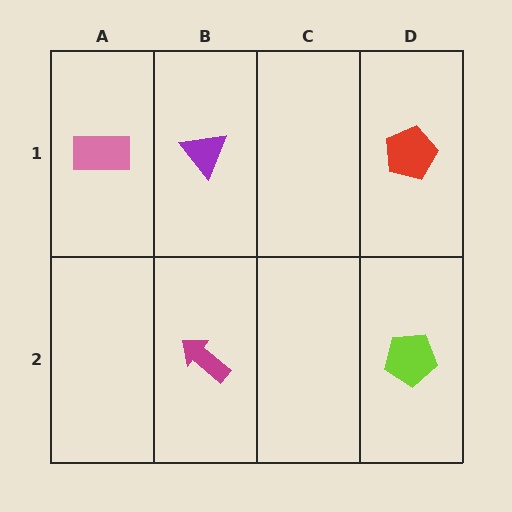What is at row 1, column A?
A pink rectangle.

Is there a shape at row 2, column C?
No, that cell is empty.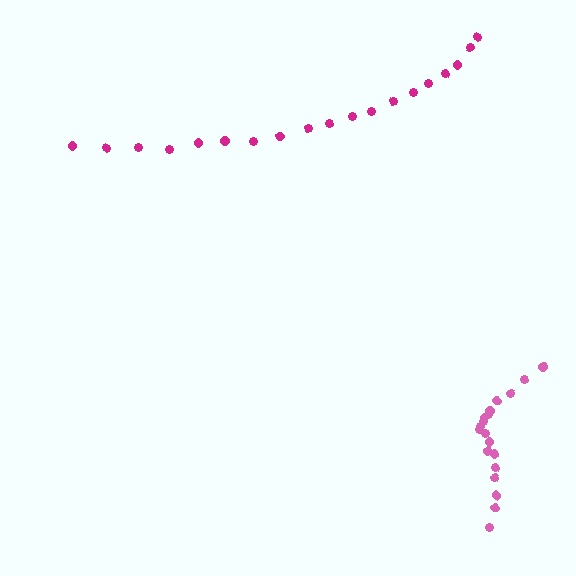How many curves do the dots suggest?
There are 2 distinct paths.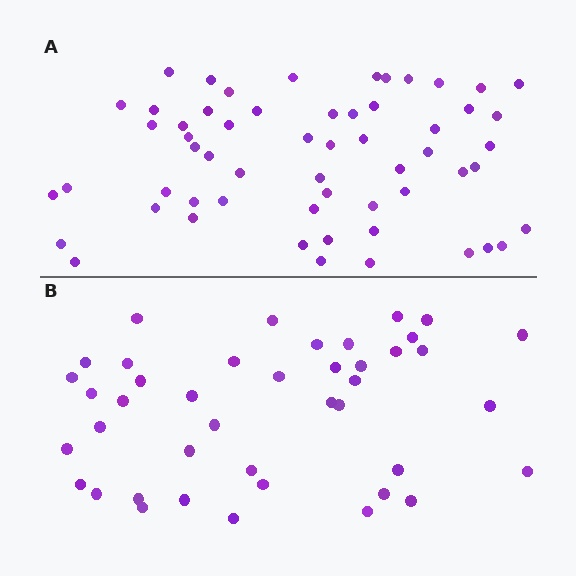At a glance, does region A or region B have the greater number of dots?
Region A (the top region) has more dots.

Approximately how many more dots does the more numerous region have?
Region A has approximately 15 more dots than region B.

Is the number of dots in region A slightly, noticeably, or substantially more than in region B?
Region A has noticeably more, but not dramatically so. The ratio is roughly 1.4 to 1.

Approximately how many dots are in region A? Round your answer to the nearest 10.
About 60 dots. (The exact count is 58, which rounds to 60.)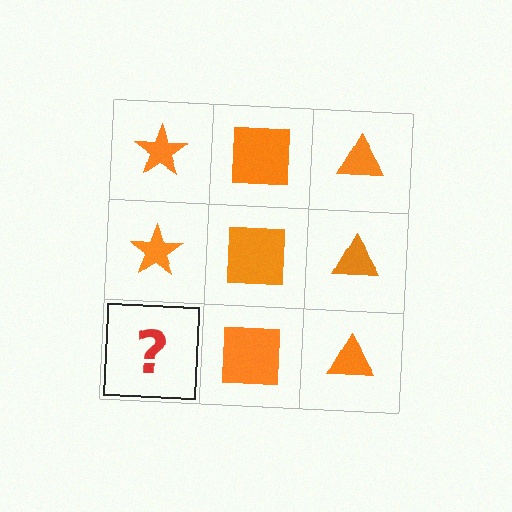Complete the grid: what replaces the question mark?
The question mark should be replaced with an orange star.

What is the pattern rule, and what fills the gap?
The rule is that each column has a consistent shape. The gap should be filled with an orange star.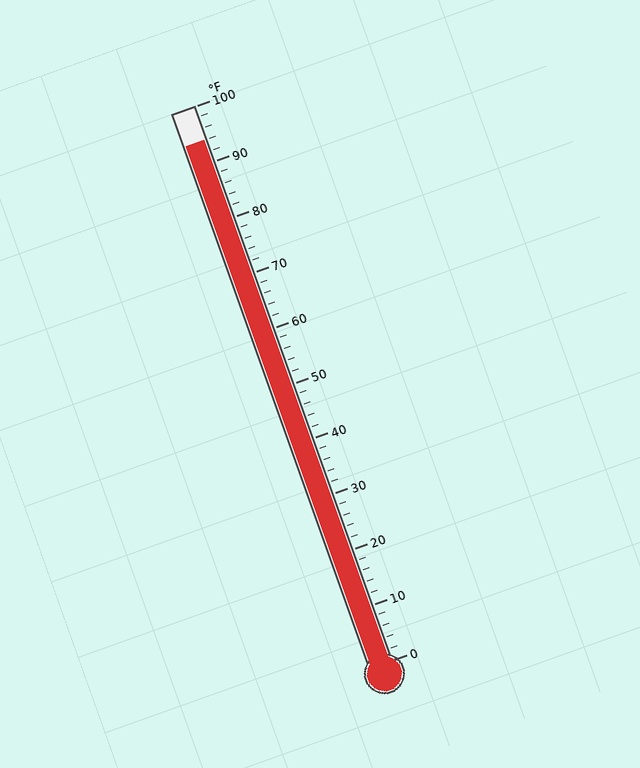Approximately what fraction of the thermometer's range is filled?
The thermometer is filled to approximately 95% of its range.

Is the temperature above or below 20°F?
The temperature is above 20°F.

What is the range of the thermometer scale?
The thermometer scale ranges from 0°F to 100°F.